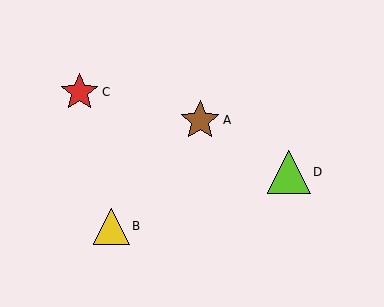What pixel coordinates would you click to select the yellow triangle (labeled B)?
Click at (111, 226) to select the yellow triangle B.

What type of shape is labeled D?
Shape D is a lime triangle.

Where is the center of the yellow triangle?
The center of the yellow triangle is at (111, 226).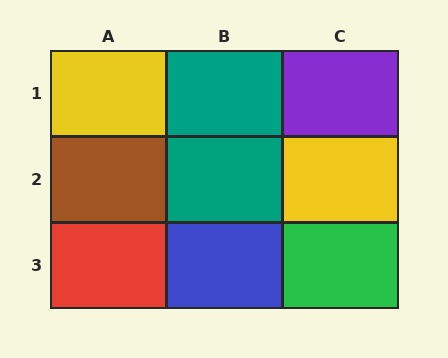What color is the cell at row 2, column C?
Yellow.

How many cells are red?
1 cell is red.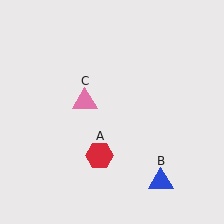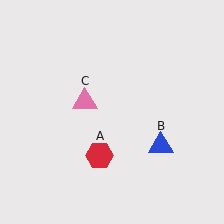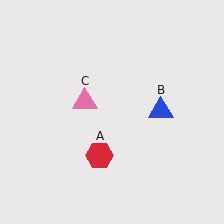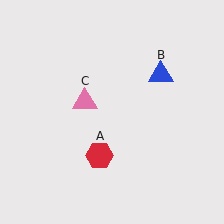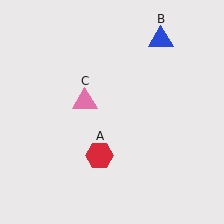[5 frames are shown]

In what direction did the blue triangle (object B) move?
The blue triangle (object B) moved up.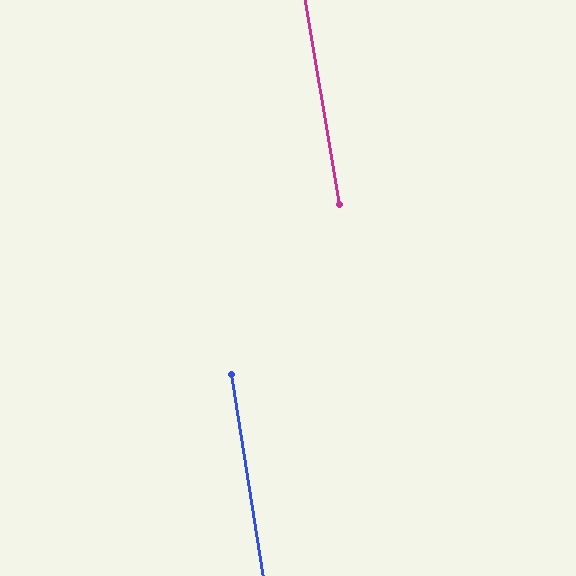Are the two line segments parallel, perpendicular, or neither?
Parallel — their directions differ by only 0.8°.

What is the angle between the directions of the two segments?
Approximately 1 degree.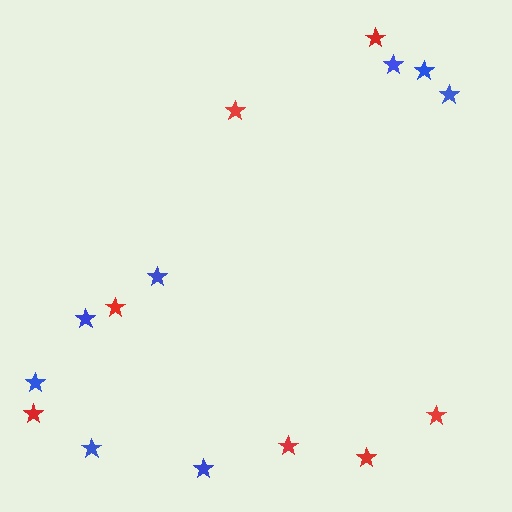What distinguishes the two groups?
There are 2 groups: one group of blue stars (8) and one group of red stars (7).